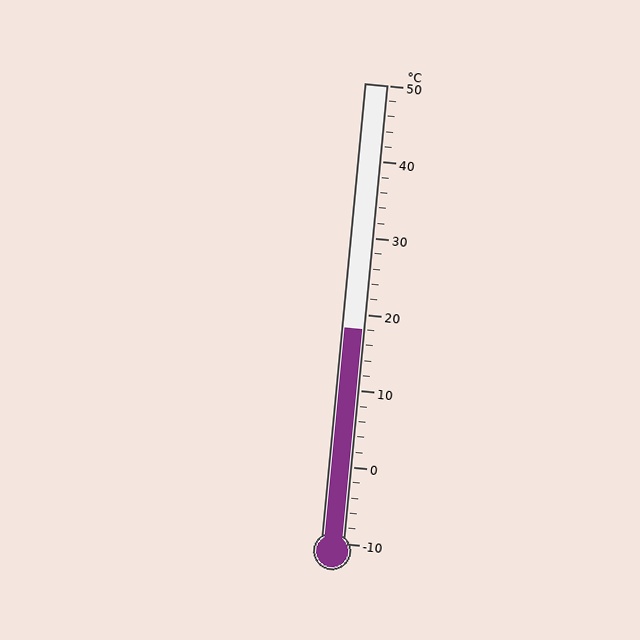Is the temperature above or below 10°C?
The temperature is above 10°C.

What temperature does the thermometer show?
The thermometer shows approximately 18°C.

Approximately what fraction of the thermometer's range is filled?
The thermometer is filled to approximately 45% of its range.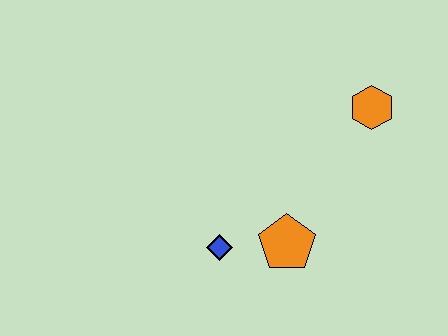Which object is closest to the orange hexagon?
The orange pentagon is closest to the orange hexagon.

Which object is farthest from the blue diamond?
The orange hexagon is farthest from the blue diamond.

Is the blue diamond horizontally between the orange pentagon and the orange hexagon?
No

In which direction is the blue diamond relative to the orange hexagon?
The blue diamond is to the left of the orange hexagon.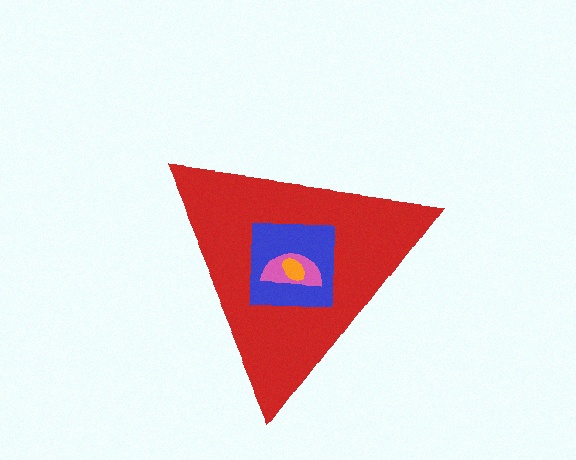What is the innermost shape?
The orange ellipse.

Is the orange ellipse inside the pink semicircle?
Yes.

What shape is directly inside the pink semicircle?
The orange ellipse.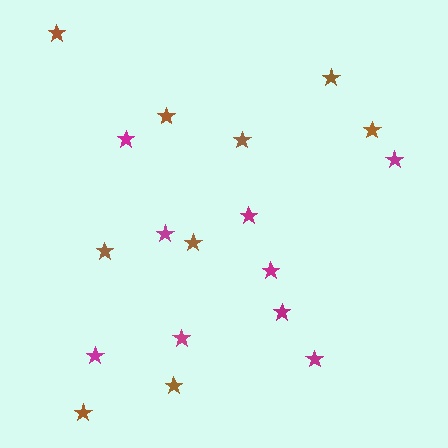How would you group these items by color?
There are 2 groups: one group of brown stars (9) and one group of magenta stars (9).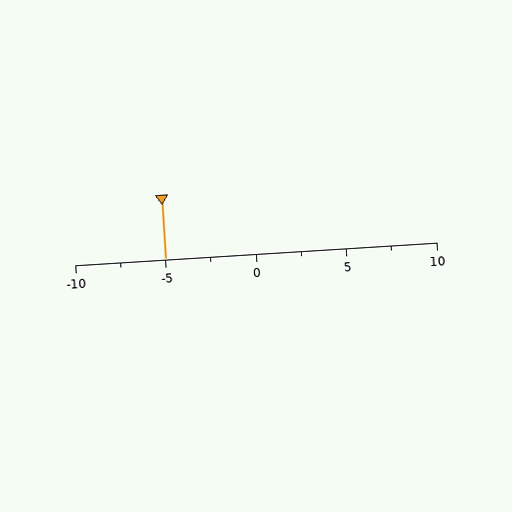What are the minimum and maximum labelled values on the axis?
The axis runs from -10 to 10.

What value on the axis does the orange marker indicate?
The marker indicates approximately -5.